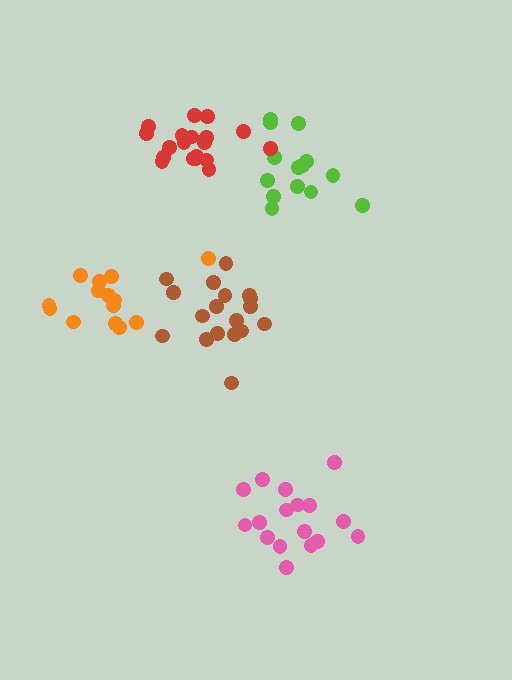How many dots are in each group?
Group 1: 14 dots, Group 2: 18 dots, Group 3: 17 dots, Group 4: 14 dots, Group 5: 19 dots (82 total).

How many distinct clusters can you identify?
There are 5 distinct clusters.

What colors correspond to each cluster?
The clusters are colored: lime, brown, pink, orange, red.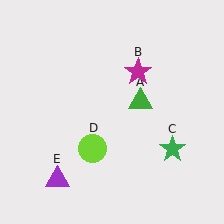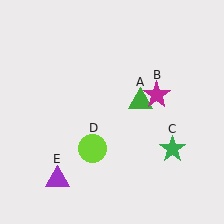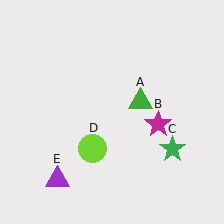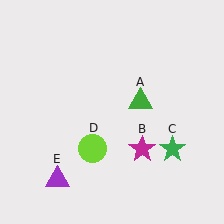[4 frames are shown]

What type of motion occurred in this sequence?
The magenta star (object B) rotated clockwise around the center of the scene.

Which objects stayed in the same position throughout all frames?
Green triangle (object A) and green star (object C) and lime circle (object D) and purple triangle (object E) remained stationary.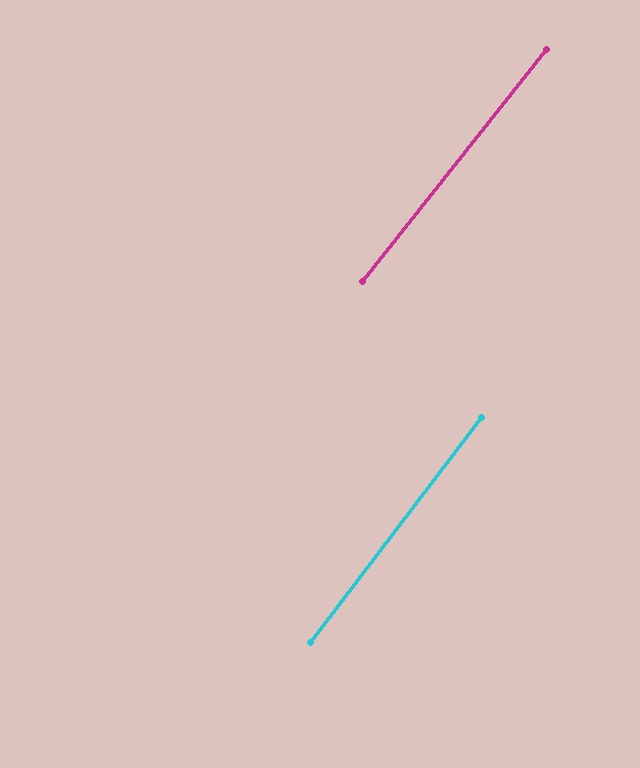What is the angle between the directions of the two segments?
Approximately 1 degree.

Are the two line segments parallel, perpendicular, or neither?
Parallel — their directions differ by only 1.3°.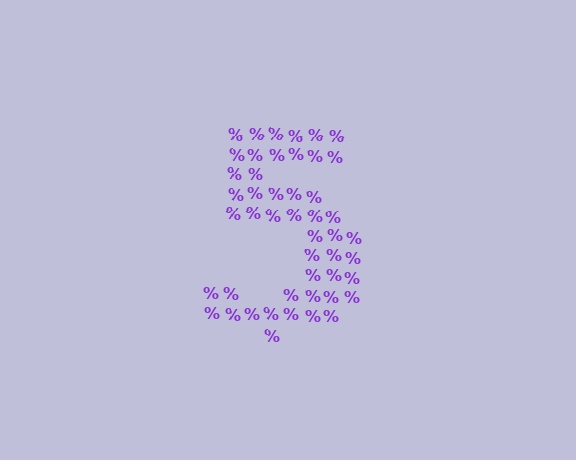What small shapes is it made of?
It is made of small percent signs.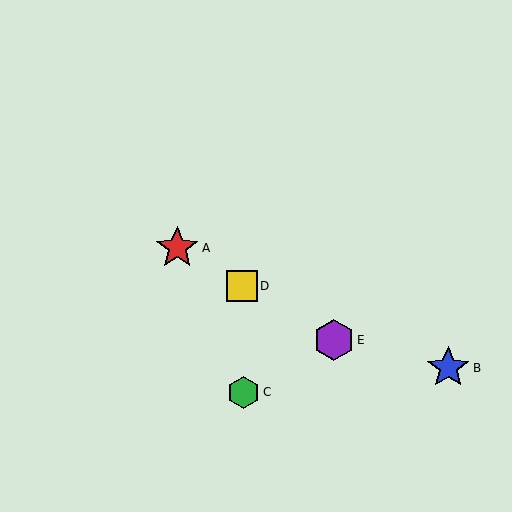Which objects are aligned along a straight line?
Objects A, D, E are aligned along a straight line.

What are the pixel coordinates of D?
Object D is at (242, 286).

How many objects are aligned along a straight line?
3 objects (A, D, E) are aligned along a straight line.